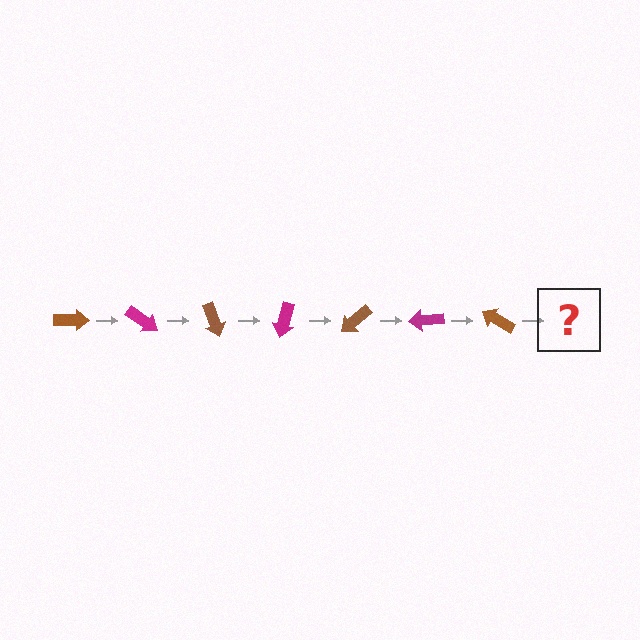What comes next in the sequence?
The next element should be a magenta arrow, rotated 245 degrees from the start.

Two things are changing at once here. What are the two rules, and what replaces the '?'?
The two rules are that it rotates 35 degrees each step and the color cycles through brown and magenta. The '?' should be a magenta arrow, rotated 245 degrees from the start.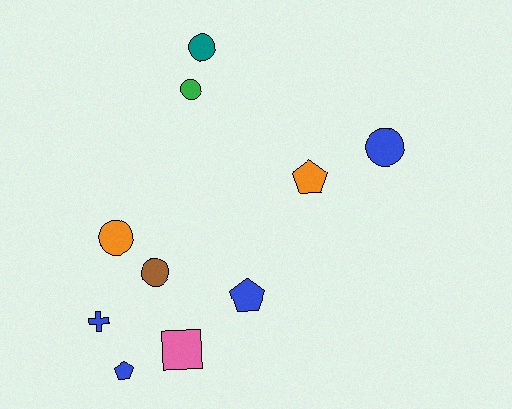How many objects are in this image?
There are 10 objects.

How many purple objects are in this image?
There are no purple objects.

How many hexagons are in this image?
There are no hexagons.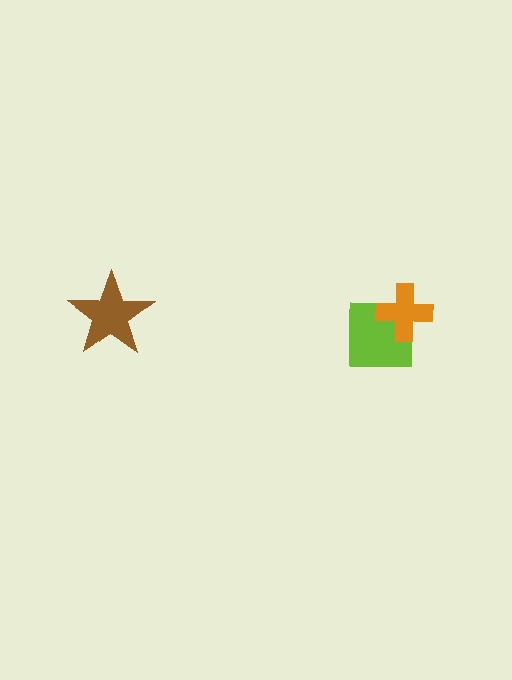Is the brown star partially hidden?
No, no other shape covers it.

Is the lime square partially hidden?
Yes, it is partially covered by another shape.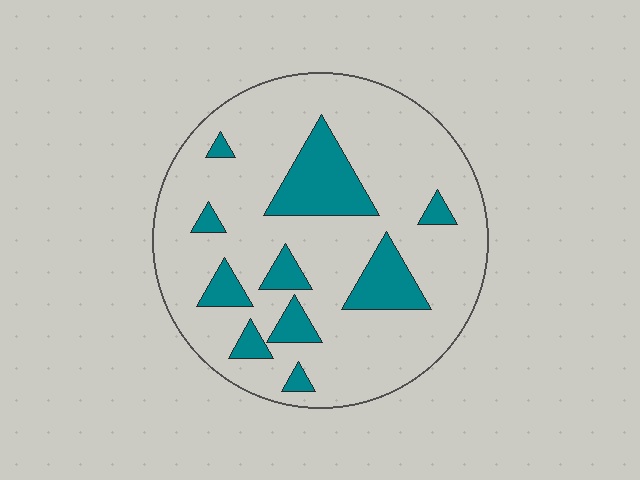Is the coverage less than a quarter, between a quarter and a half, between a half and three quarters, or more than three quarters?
Less than a quarter.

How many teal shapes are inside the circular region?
10.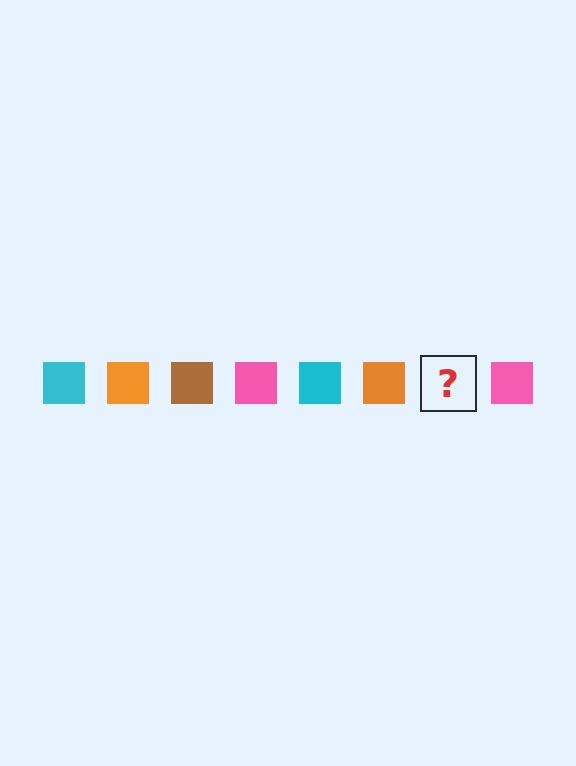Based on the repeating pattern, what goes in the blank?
The blank should be a brown square.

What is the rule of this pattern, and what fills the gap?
The rule is that the pattern cycles through cyan, orange, brown, pink squares. The gap should be filled with a brown square.